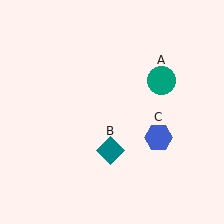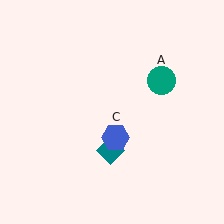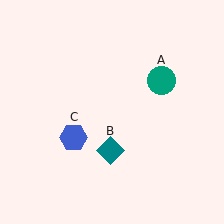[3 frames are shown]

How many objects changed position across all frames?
1 object changed position: blue hexagon (object C).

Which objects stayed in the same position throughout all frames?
Teal circle (object A) and teal diamond (object B) remained stationary.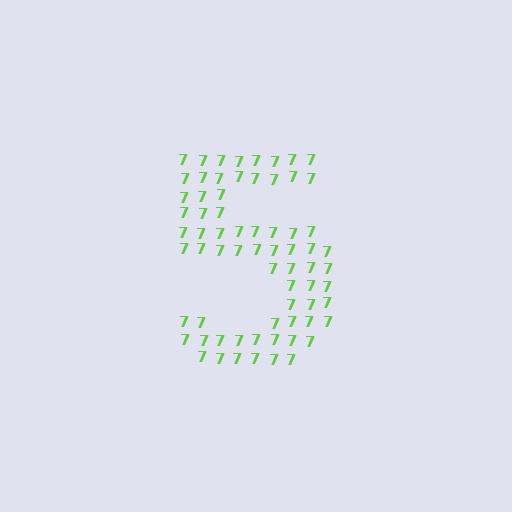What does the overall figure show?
The overall figure shows the digit 5.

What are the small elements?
The small elements are digit 7's.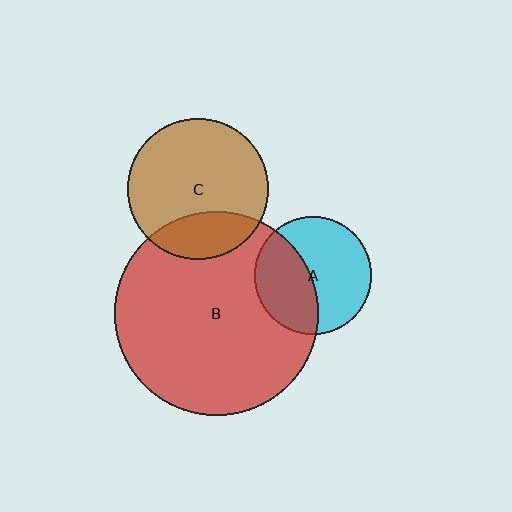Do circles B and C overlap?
Yes.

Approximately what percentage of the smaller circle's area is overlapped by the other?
Approximately 25%.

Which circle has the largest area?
Circle B (red).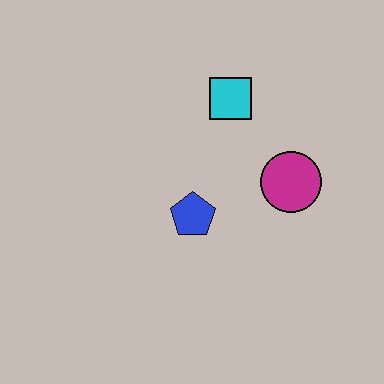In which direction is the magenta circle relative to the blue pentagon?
The magenta circle is to the right of the blue pentagon.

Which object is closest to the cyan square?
The magenta circle is closest to the cyan square.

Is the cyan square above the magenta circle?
Yes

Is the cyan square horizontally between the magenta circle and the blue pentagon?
Yes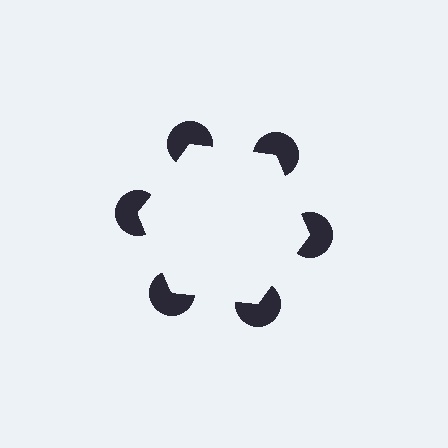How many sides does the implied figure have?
6 sides.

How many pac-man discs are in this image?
There are 6 — one at each vertex of the illusory hexagon.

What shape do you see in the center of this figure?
An illusory hexagon — its edges are inferred from the aligned wedge cuts in the pac-man discs, not physically drawn.